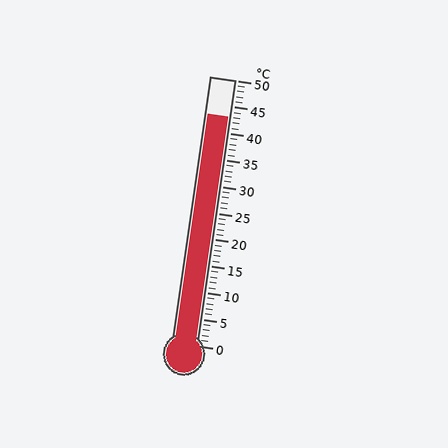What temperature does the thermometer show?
The thermometer shows approximately 43°C.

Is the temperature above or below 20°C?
The temperature is above 20°C.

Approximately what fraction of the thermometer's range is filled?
The thermometer is filled to approximately 85% of its range.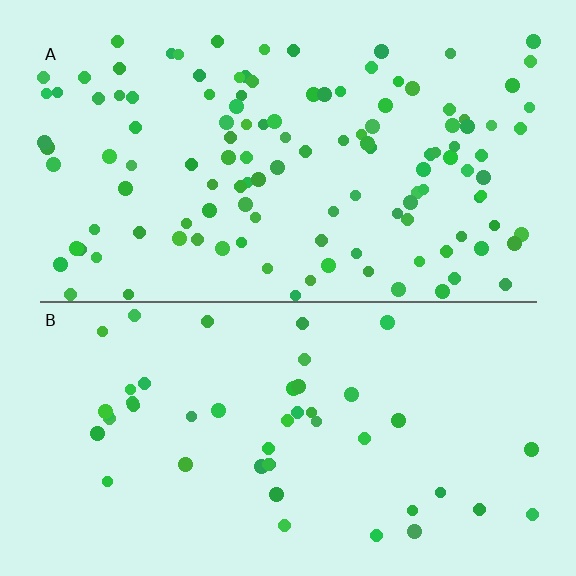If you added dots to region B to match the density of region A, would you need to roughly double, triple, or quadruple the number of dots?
Approximately triple.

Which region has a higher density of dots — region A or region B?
A (the top).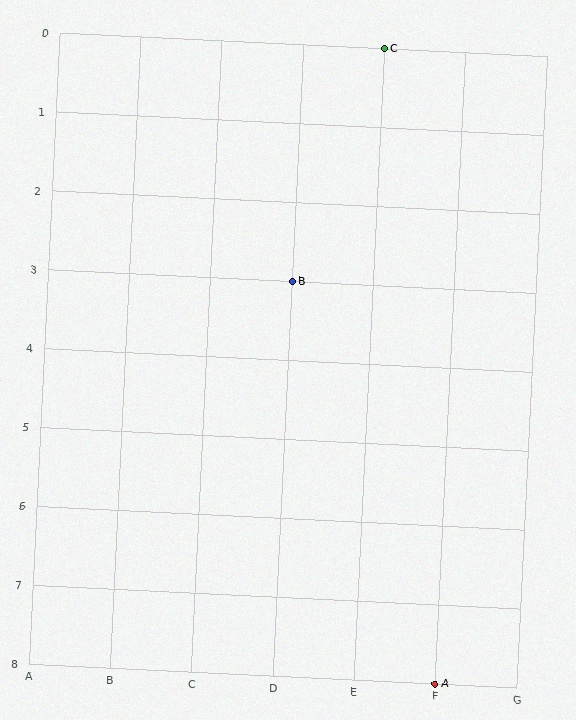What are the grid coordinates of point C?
Point C is at grid coordinates (E, 0).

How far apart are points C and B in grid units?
Points C and B are 1 column and 3 rows apart (about 3.2 grid units diagonally).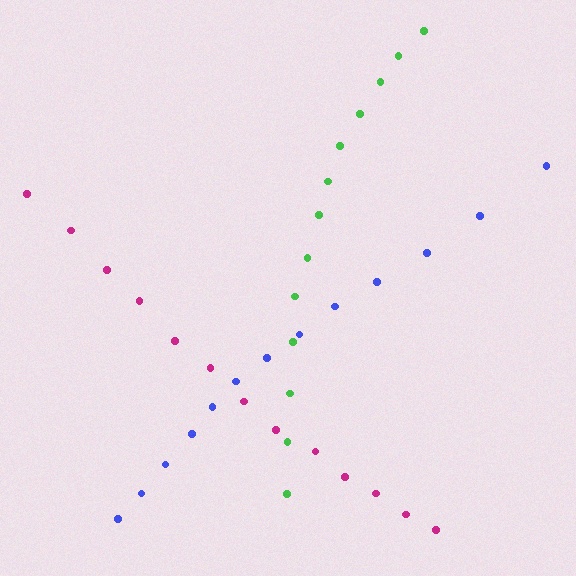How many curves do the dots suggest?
There are 3 distinct paths.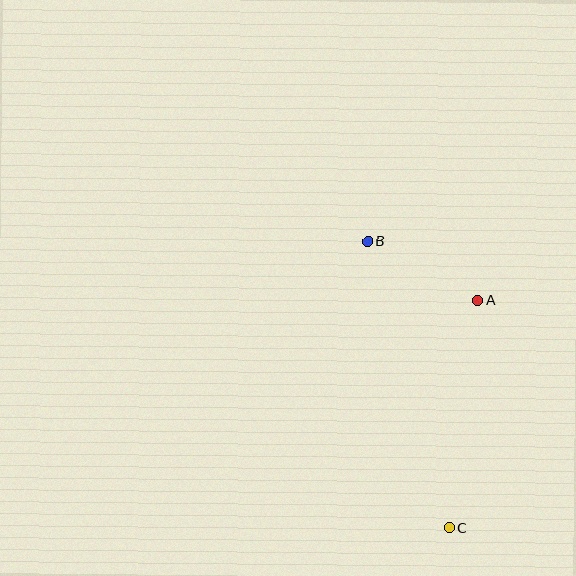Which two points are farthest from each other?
Points B and C are farthest from each other.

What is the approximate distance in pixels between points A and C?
The distance between A and C is approximately 229 pixels.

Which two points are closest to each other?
Points A and B are closest to each other.